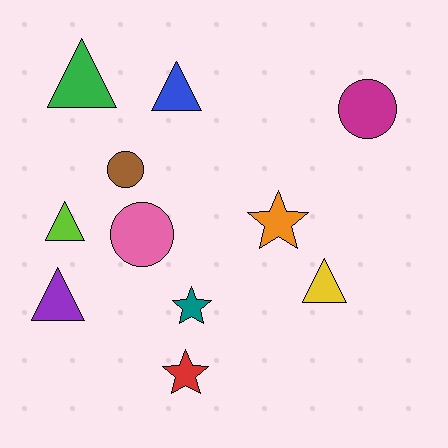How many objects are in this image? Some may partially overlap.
There are 11 objects.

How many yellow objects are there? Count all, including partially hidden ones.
There is 1 yellow object.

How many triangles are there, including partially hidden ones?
There are 5 triangles.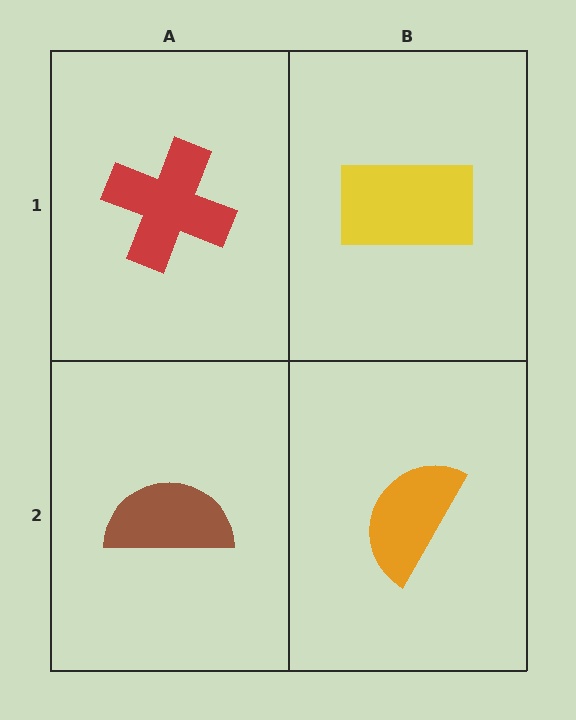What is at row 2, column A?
A brown semicircle.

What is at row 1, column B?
A yellow rectangle.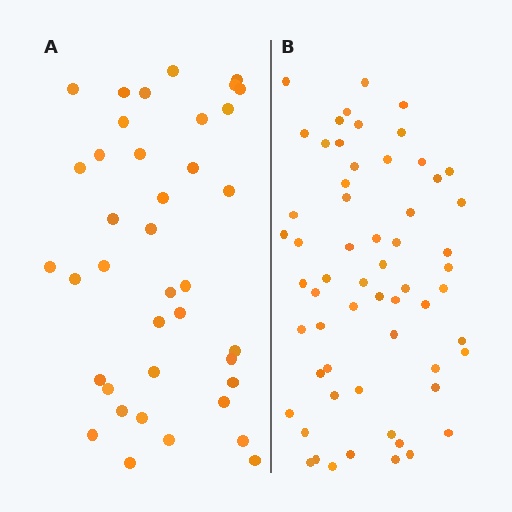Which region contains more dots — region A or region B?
Region B (the right region) has more dots.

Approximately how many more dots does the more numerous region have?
Region B has approximately 20 more dots than region A.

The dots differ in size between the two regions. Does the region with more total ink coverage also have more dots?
No. Region A has more total ink coverage because its dots are larger, but region B actually contains more individual dots. Total area can be misleading — the number of items is what matters here.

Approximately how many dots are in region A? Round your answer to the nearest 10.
About 40 dots. (The exact count is 39, which rounds to 40.)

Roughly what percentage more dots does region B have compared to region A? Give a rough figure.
About 55% more.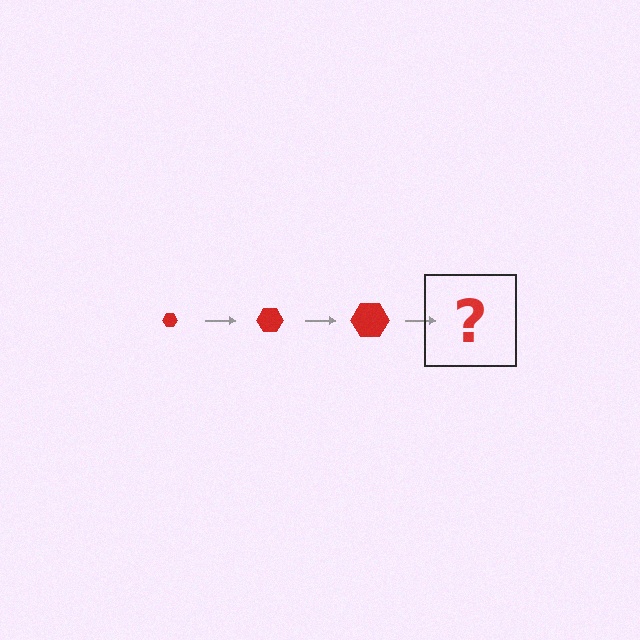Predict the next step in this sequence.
The next step is a red hexagon, larger than the previous one.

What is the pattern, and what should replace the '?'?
The pattern is that the hexagon gets progressively larger each step. The '?' should be a red hexagon, larger than the previous one.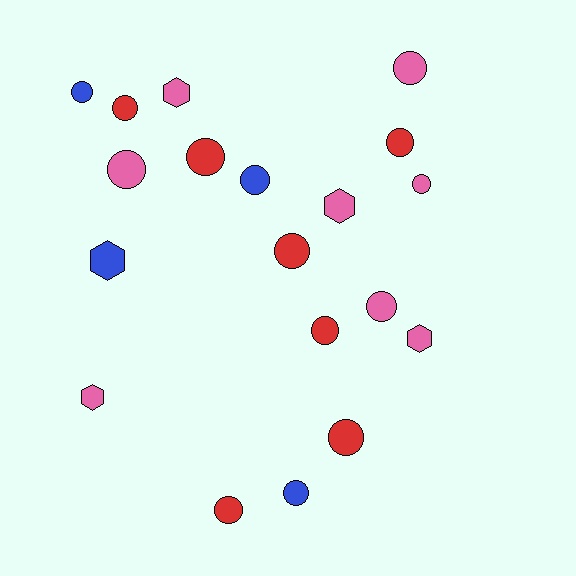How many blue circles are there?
There are 3 blue circles.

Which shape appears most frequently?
Circle, with 14 objects.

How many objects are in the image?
There are 19 objects.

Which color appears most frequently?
Pink, with 8 objects.